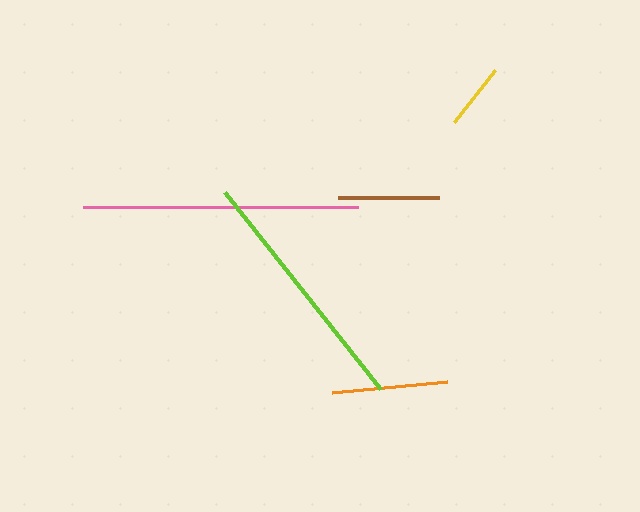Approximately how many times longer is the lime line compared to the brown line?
The lime line is approximately 2.5 times the length of the brown line.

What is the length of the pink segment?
The pink segment is approximately 275 pixels long.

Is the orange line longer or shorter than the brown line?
The orange line is longer than the brown line.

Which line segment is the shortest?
The yellow line is the shortest at approximately 66 pixels.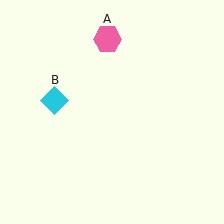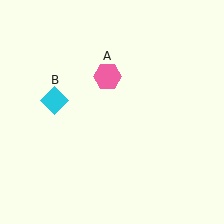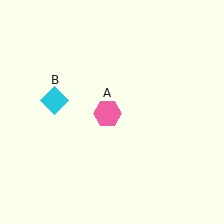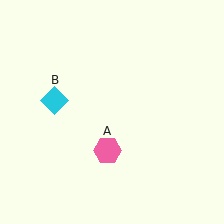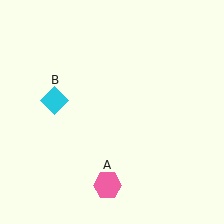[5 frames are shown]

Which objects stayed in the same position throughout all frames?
Cyan diamond (object B) remained stationary.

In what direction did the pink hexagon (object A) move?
The pink hexagon (object A) moved down.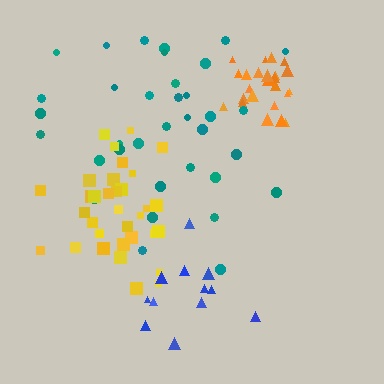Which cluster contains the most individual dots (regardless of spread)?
Teal (35).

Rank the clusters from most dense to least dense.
orange, blue, yellow, teal.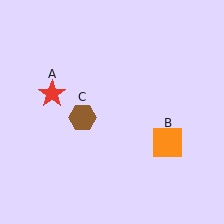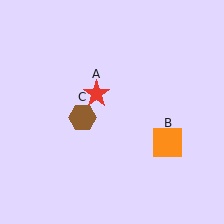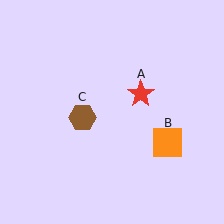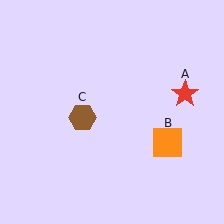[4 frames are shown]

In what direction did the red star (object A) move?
The red star (object A) moved right.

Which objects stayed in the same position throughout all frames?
Orange square (object B) and brown hexagon (object C) remained stationary.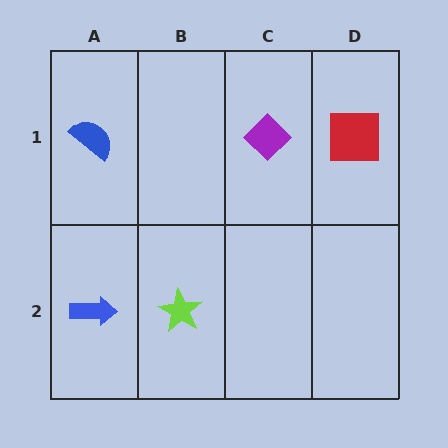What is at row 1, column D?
A red square.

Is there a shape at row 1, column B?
No, that cell is empty.